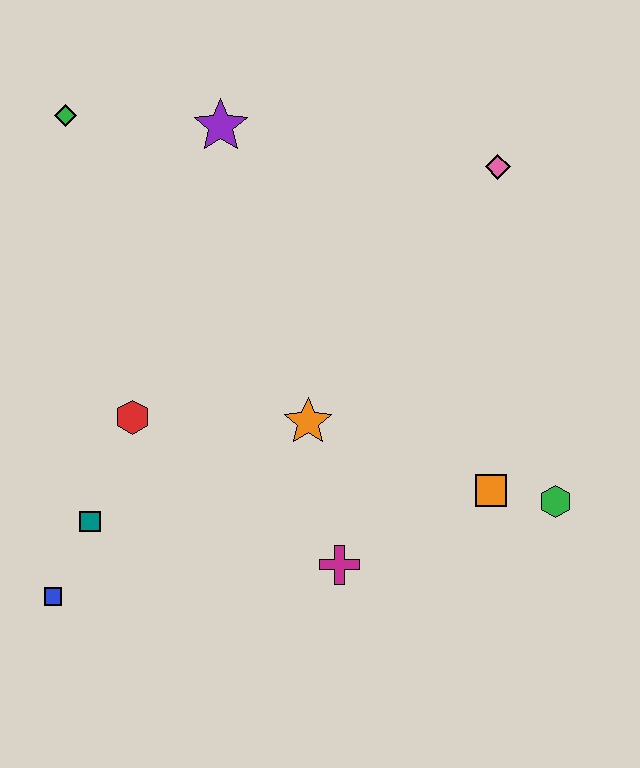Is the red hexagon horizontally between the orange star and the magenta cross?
No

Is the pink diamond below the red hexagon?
No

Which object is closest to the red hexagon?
The teal square is closest to the red hexagon.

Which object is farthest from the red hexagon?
The pink diamond is farthest from the red hexagon.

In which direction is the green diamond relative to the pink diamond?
The green diamond is to the left of the pink diamond.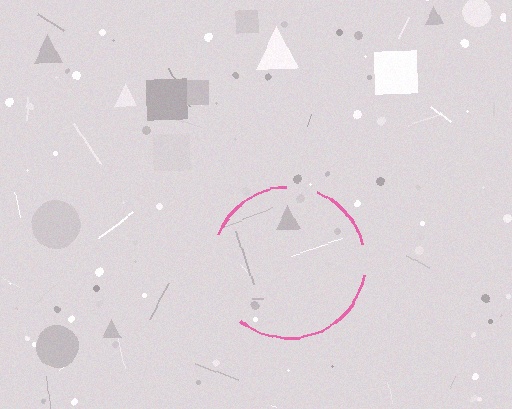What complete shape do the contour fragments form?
The contour fragments form a circle.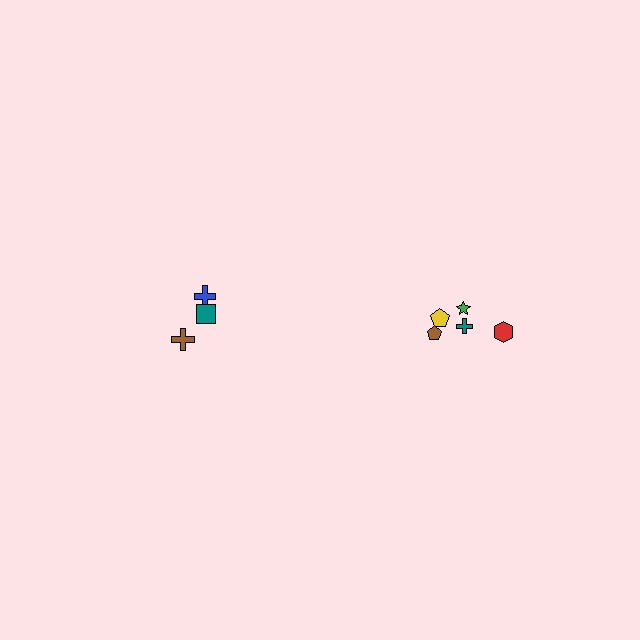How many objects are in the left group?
There are 3 objects.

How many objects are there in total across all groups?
There are 8 objects.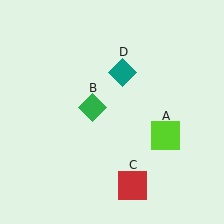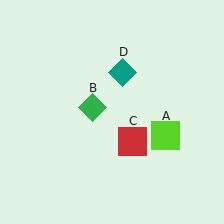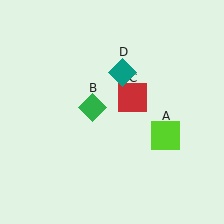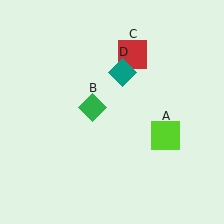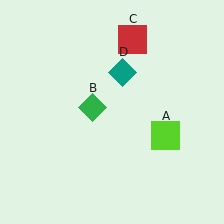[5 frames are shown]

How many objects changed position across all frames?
1 object changed position: red square (object C).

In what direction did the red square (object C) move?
The red square (object C) moved up.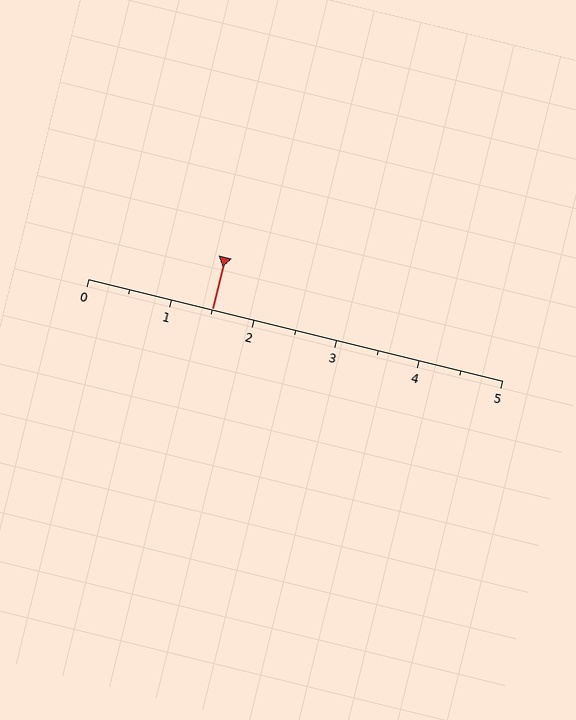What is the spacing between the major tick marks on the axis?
The major ticks are spaced 1 apart.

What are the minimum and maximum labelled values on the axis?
The axis runs from 0 to 5.